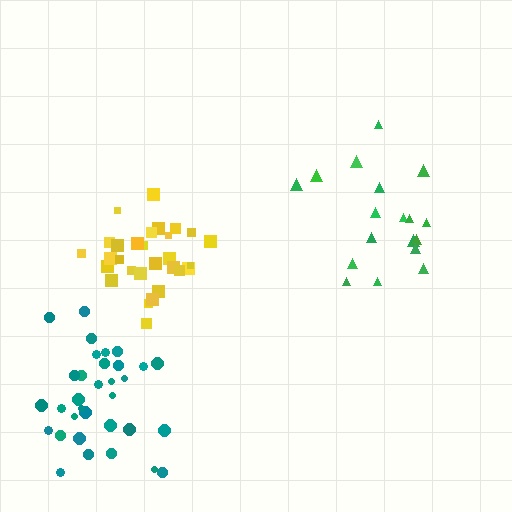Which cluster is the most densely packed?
Yellow.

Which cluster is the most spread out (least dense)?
Green.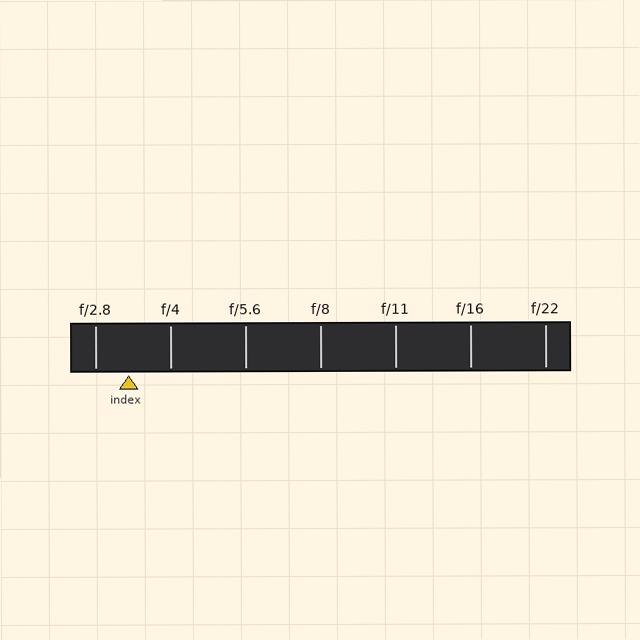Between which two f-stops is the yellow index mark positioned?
The index mark is between f/2.8 and f/4.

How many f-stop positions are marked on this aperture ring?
There are 7 f-stop positions marked.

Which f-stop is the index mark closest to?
The index mark is closest to f/2.8.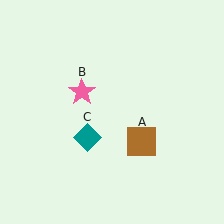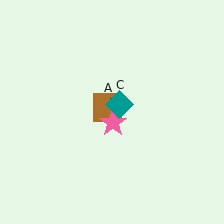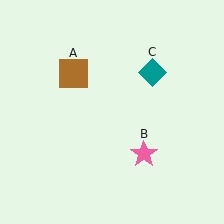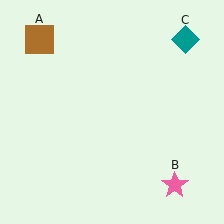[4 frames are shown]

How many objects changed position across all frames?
3 objects changed position: brown square (object A), pink star (object B), teal diamond (object C).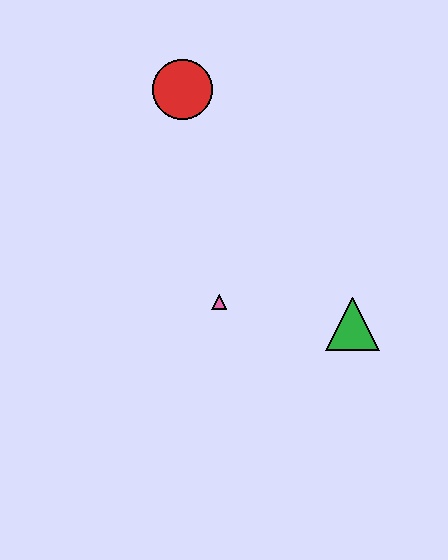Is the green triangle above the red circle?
No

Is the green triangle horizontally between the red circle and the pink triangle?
No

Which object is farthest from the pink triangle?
The red circle is farthest from the pink triangle.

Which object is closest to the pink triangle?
The green triangle is closest to the pink triangle.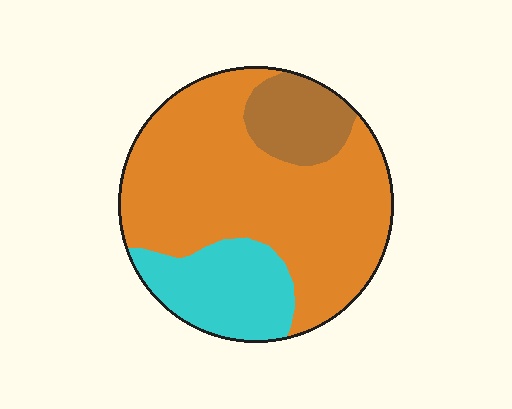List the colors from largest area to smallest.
From largest to smallest: orange, cyan, brown.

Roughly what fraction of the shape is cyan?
Cyan covers 21% of the shape.